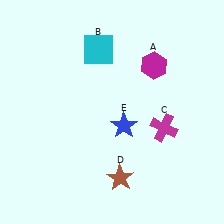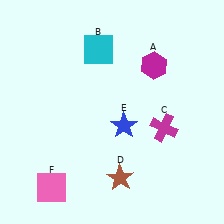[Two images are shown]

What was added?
A pink square (F) was added in Image 2.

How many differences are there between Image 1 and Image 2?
There is 1 difference between the two images.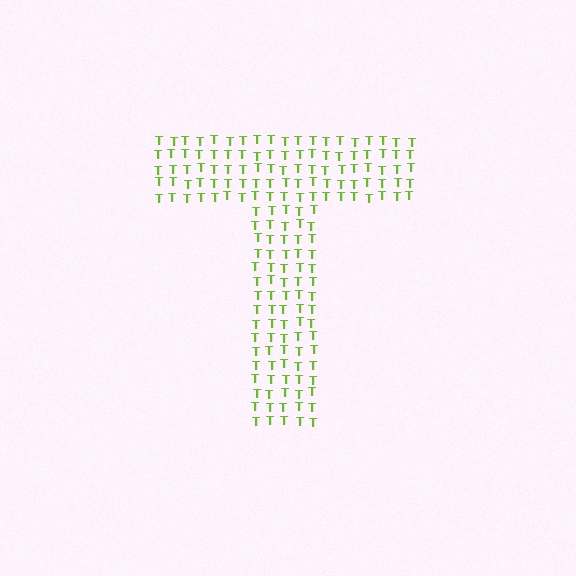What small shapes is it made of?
It is made of small letter T's.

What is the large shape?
The large shape is the letter T.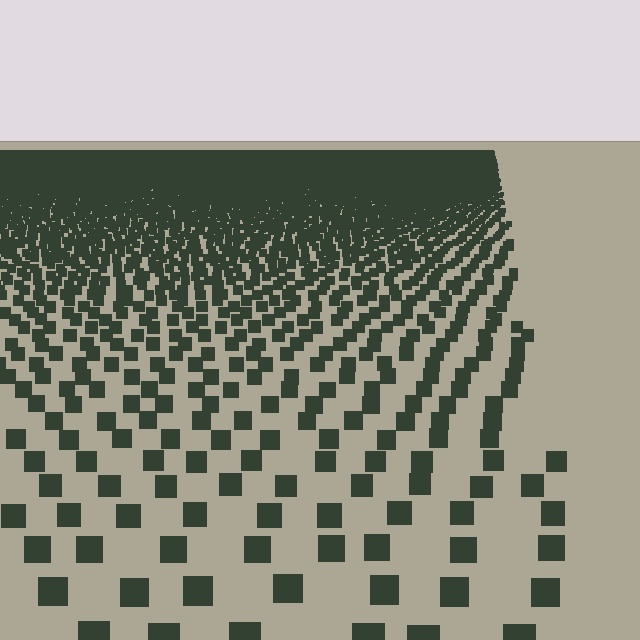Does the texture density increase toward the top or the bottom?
Density increases toward the top.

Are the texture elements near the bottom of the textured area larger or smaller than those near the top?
Larger. Near the bottom, elements are closer to the viewer and appear at a bigger on-screen size.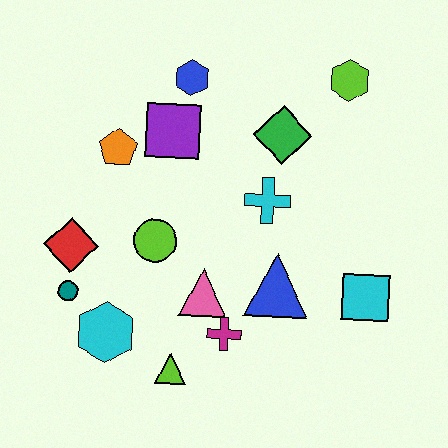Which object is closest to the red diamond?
The teal circle is closest to the red diamond.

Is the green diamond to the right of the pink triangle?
Yes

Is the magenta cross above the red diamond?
No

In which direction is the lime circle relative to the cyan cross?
The lime circle is to the left of the cyan cross.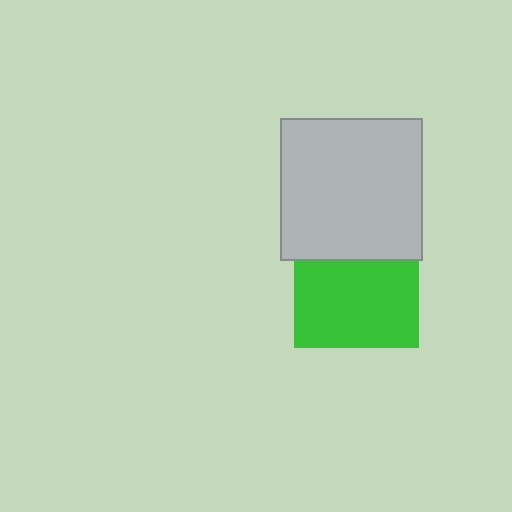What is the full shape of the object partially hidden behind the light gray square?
The partially hidden object is a green square.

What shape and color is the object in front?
The object in front is a light gray square.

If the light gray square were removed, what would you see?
You would see the complete green square.